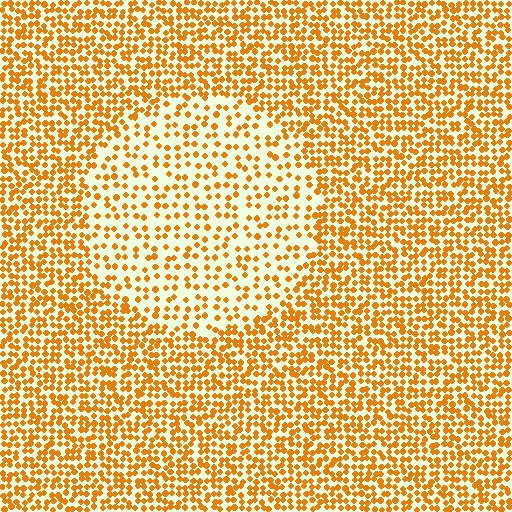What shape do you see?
I see a circle.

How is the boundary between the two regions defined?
The boundary is defined by a change in element density (approximately 2.1x ratio). All elements are the same color, size, and shape.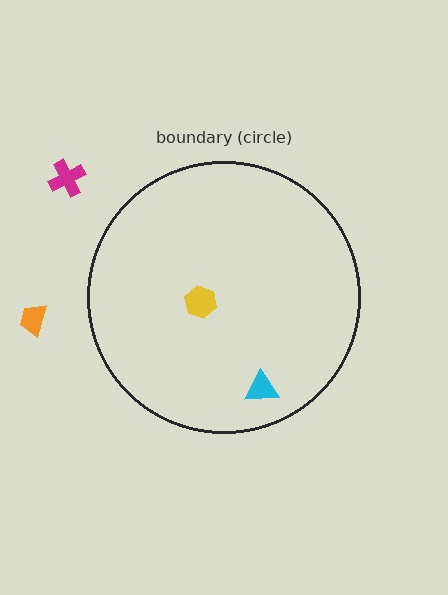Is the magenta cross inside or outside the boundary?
Outside.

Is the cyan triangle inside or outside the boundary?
Inside.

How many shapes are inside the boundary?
2 inside, 2 outside.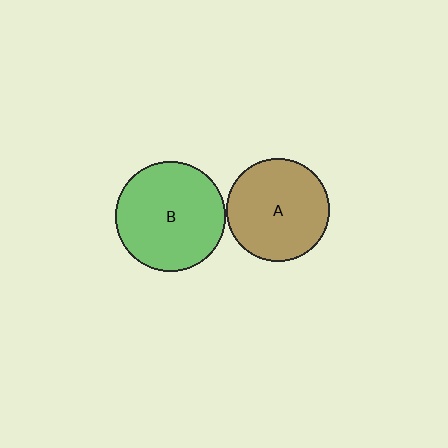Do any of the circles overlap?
No, none of the circles overlap.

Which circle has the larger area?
Circle B (green).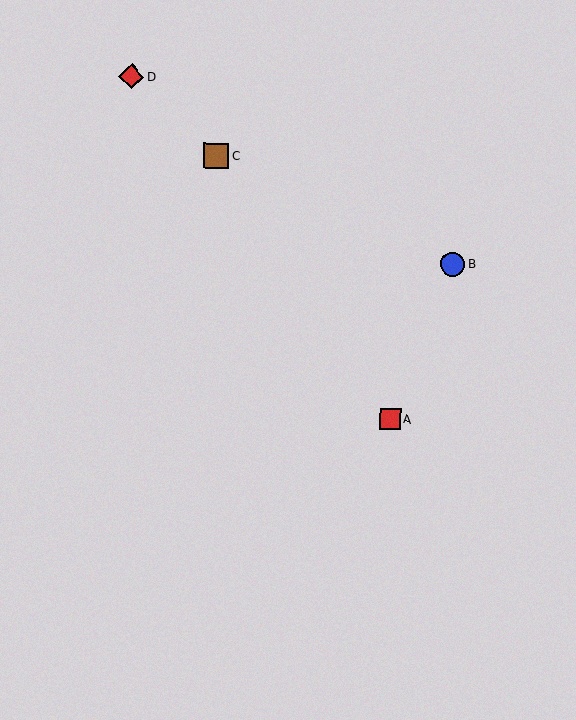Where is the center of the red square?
The center of the red square is at (390, 419).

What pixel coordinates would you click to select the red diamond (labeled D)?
Click at (131, 77) to select the red diamond D.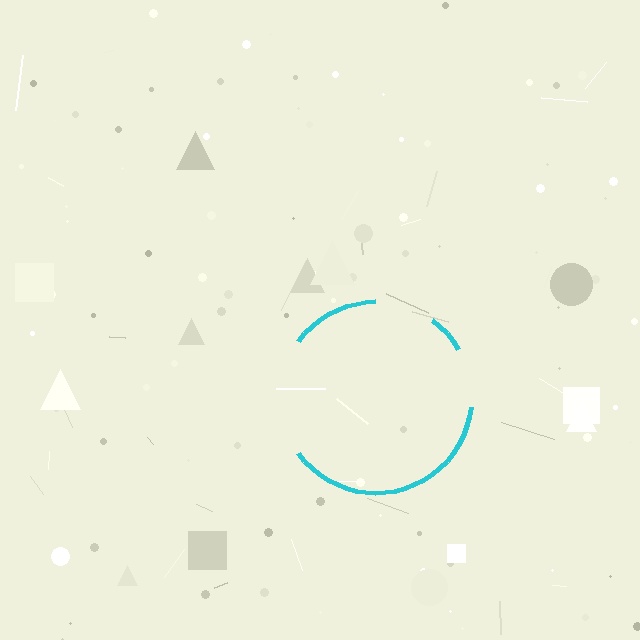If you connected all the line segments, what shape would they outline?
They would outline a circle.